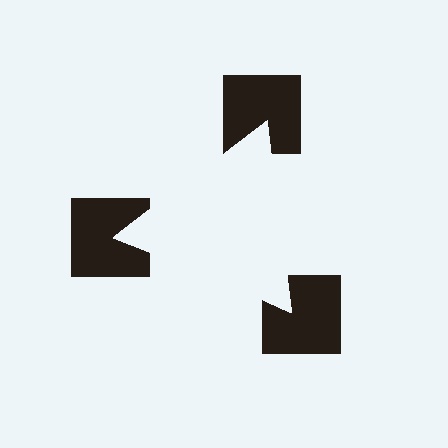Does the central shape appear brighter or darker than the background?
It typically appears slightly brighter than the background, even though no actual brightness change is drawn.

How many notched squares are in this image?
There are 3 — one at each vertex of the illusory triangle.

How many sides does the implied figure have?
3 sides.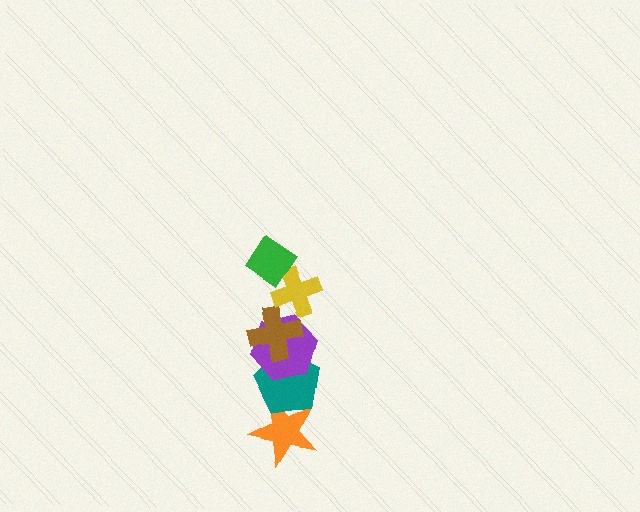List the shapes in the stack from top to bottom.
From top to bottom: the green diamond, the yellow cross, the brown cross, the purple hexagon, the teal pentagon, the orange star.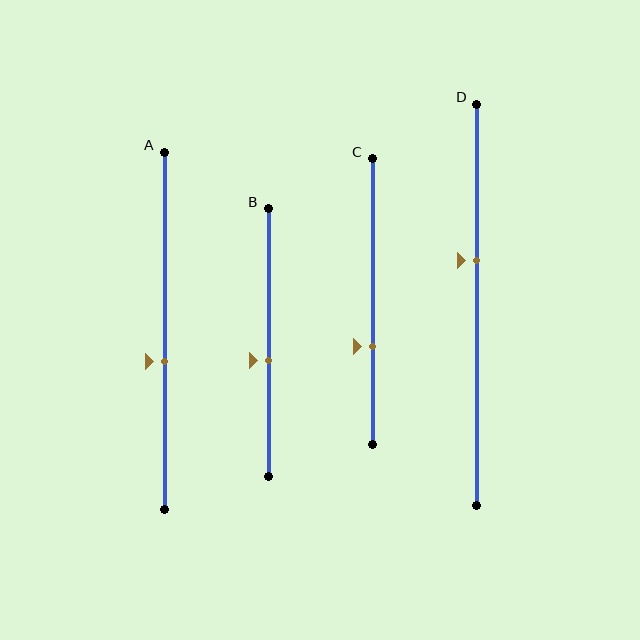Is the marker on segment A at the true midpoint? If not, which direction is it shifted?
No, the marker on segment A is shifted downward by about 9% of the segment length.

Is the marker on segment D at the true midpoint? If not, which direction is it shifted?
No, the marker on segment D is shifted upward by about 11% of the segment length.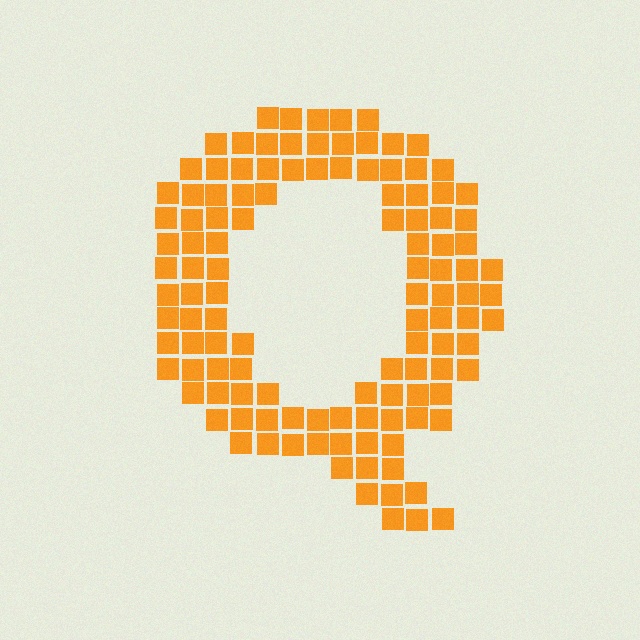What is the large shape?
The large shape is the letter Q.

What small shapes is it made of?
It is made of small squares.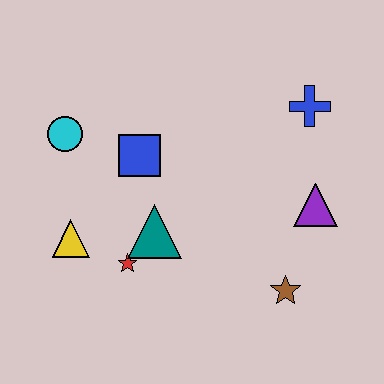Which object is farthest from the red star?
The blue cross is farthest from the red star.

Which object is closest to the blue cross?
The purple triangle is closest to the blue cross.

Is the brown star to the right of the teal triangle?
Yes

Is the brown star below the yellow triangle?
Yes